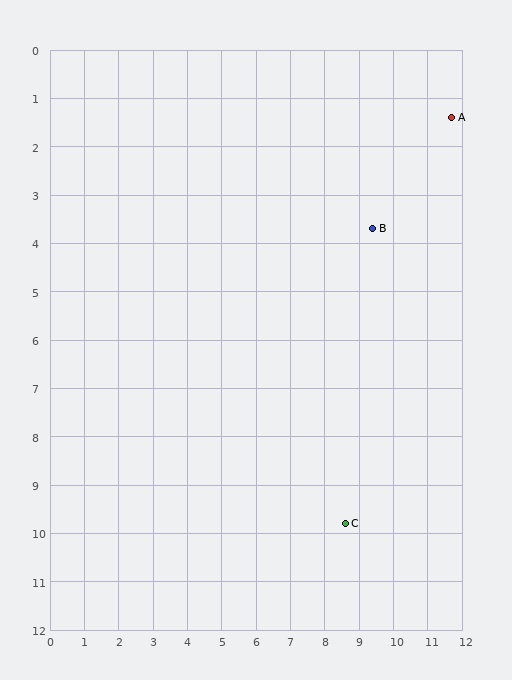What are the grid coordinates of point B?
Point B is at approximately (9.4, 3.7).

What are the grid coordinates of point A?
Point A is at approximately (11.7, 1.4).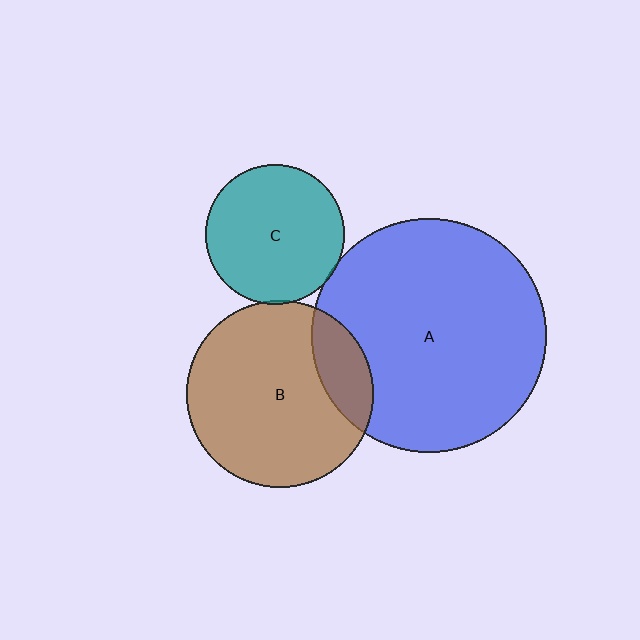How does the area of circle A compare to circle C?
Approximately 2.8 times.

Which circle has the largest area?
Circle A (blue).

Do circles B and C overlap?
Yes.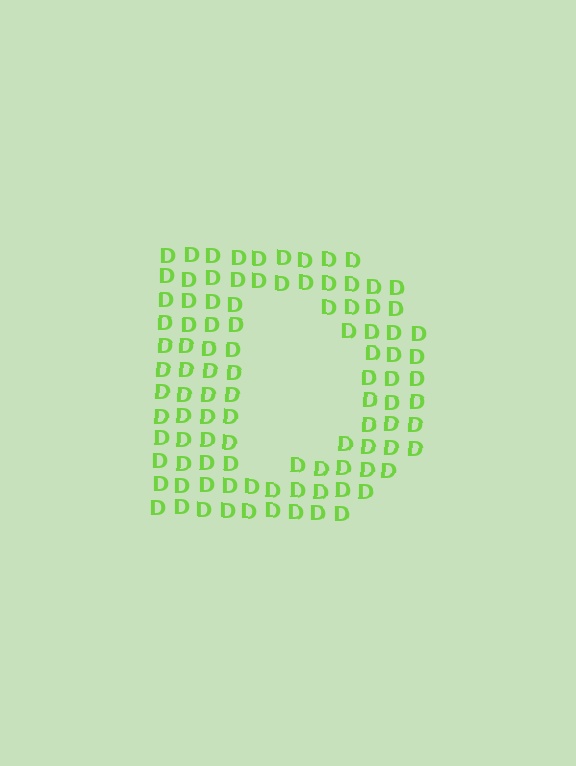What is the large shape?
The large shape is the letter D.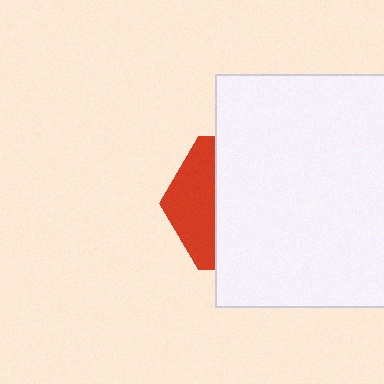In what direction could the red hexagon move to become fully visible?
The red hexagon could move left. That would shift it out from behind the white rectangle entirely.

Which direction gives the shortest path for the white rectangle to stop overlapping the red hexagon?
Moving right gives the shortest separation.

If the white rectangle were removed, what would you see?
You would see the complete red hexagon.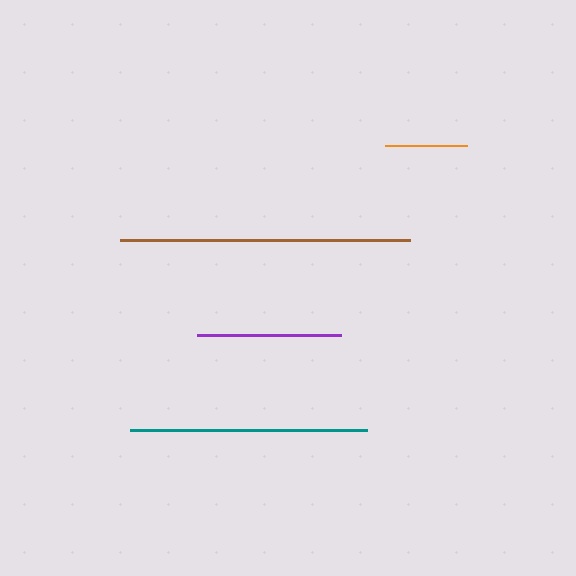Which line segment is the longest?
The brown line is the longest at approximately 290 pixels.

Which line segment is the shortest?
The orange line is the shortest at approximately 82 pixels.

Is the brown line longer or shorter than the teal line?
The brown line is longer than the teal line.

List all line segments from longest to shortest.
From longest to shortest: brown, teal, purple, orange.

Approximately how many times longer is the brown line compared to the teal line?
The brown line is approximately 1.2 times the length of the teal line.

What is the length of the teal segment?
The teal segment is approximately 237 pixels long.